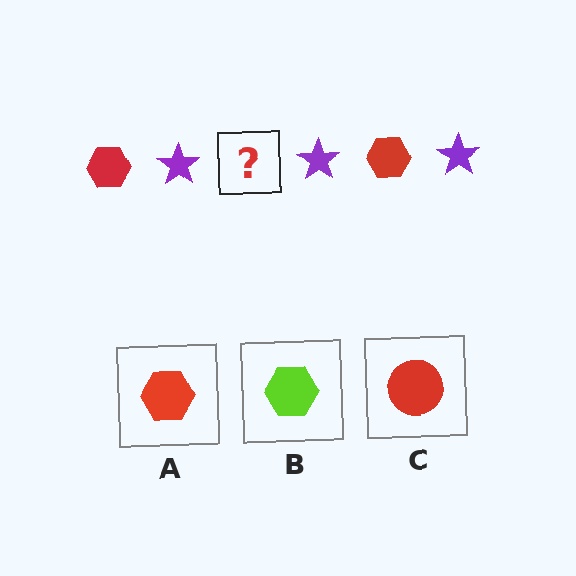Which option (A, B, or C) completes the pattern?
A.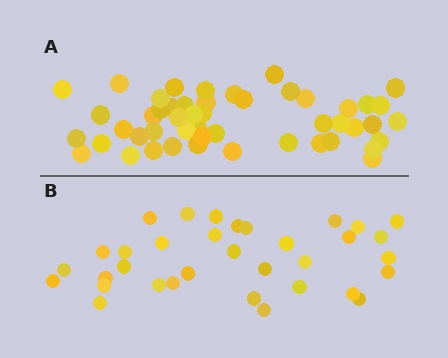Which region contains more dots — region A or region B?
Region A (the top region) has more dots.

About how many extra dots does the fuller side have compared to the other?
Region A has approximately 15 more dots than region B.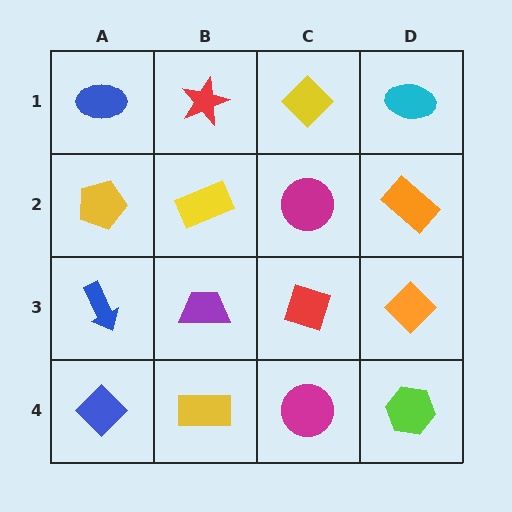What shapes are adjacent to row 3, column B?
A yellow rectangle (row 2, column B), a yellow rectangle (row 4, column B), a blue arrow (row 3, column A), a red diamond (row 3, column C).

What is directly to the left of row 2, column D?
A magenta circle.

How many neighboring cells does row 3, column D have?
3.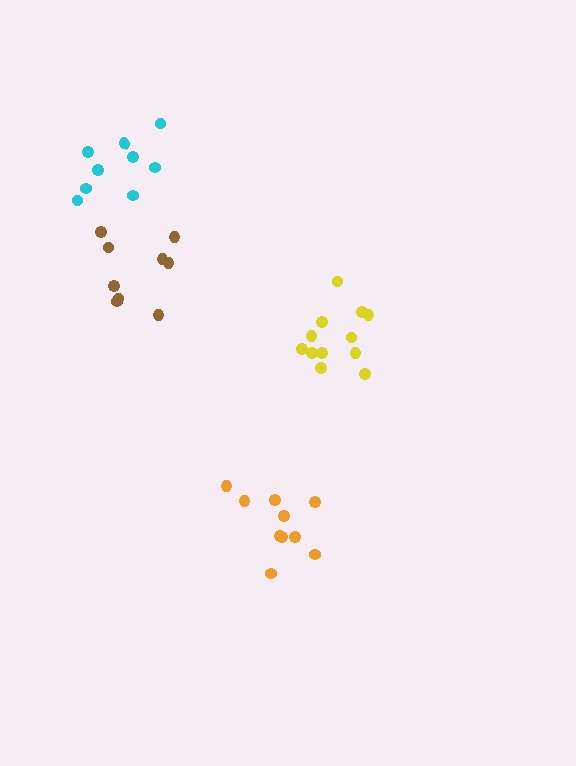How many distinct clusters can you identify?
There are 4 distinct clusters.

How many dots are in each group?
Group 1: 12 dots, Group 2: 9 dots, Group 3: 10 dots, Group 4: 9 dots (40 total).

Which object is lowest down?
The orange cluster is bottommost.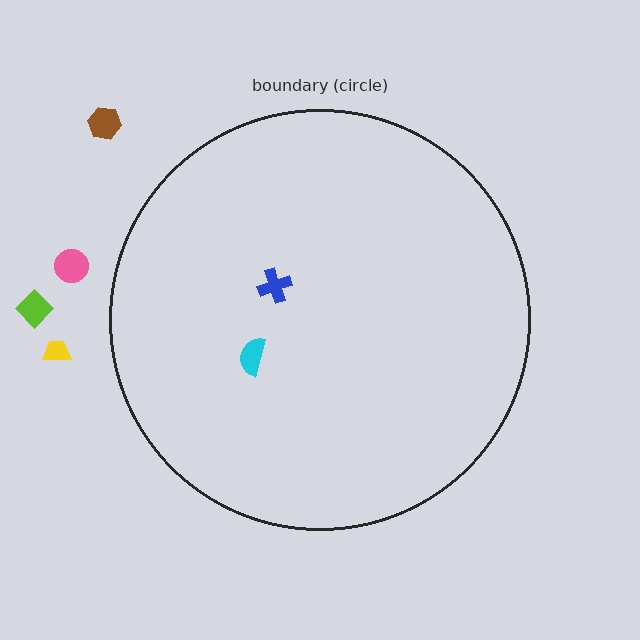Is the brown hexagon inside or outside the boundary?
Outside.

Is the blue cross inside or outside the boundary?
Inside.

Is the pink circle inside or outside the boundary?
Outside.